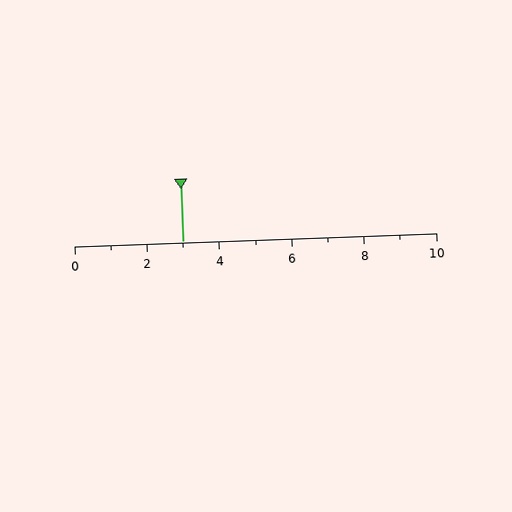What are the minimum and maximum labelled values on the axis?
The axis runs from 0 to 10.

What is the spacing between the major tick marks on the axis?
The major ticks are spaced 2 apart.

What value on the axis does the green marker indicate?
The marker indicates approximately 3.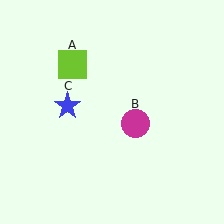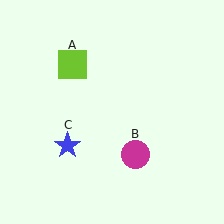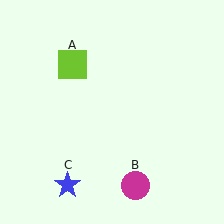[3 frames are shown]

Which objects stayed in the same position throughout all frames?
Lime square (object A) remained stationary.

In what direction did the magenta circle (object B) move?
The magenta circle (object B) moved down.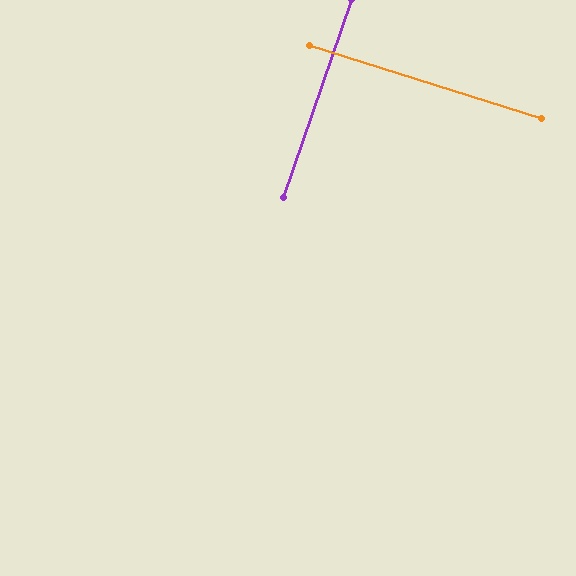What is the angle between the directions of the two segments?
Approximately 88 degrees.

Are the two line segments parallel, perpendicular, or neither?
Perpendicular — they meet at approximately 88°.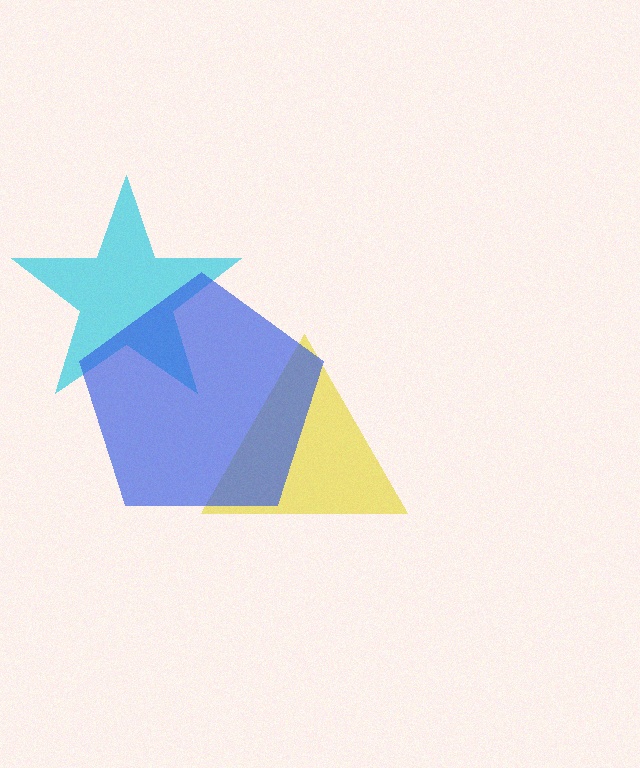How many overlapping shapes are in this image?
There are 3 overlapping shapes in the image.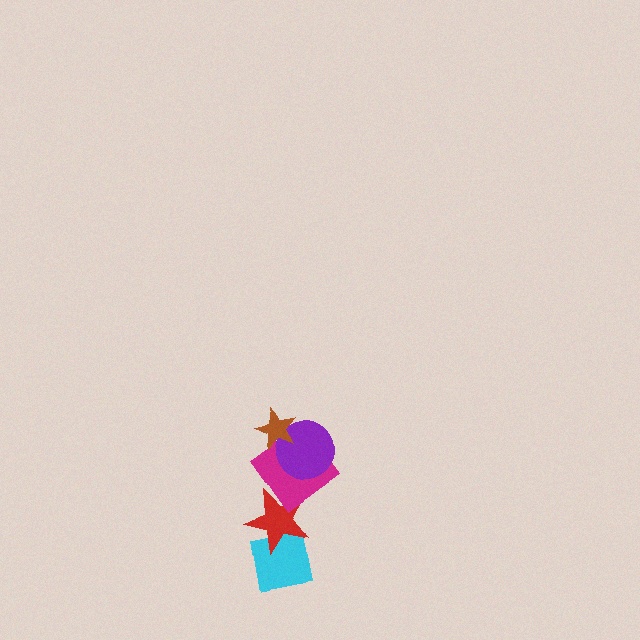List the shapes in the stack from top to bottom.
From top to bottom: the brown star, the purple circle, the magenta diamond, the red star, the cyan square.